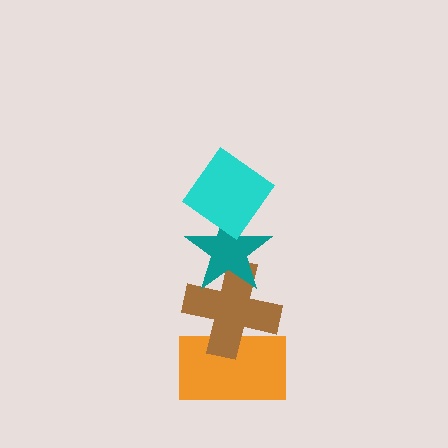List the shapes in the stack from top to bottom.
From top to bottom: the cyan diamond, the teal star, the brown cross, the orange rectangle.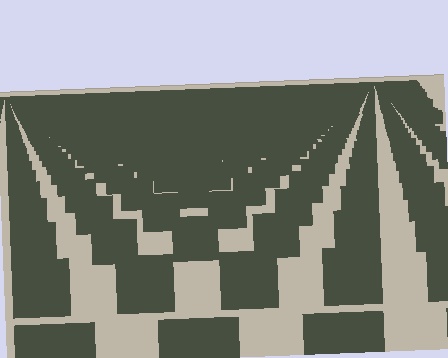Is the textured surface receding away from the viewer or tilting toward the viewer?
The surface is receding away from the viewer. Texture elements get smaller and denser toward the top.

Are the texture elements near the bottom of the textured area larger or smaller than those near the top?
Larger. Near the bottom, elements are closer to the viewer and appear at a bigger on-screen size.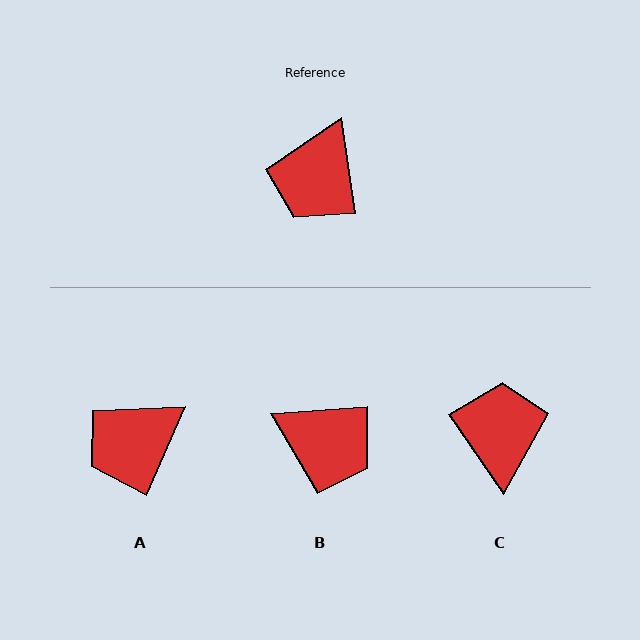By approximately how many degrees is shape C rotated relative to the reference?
Approximately 154 degrees clockwise.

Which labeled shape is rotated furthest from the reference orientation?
C, about 154 degrees away.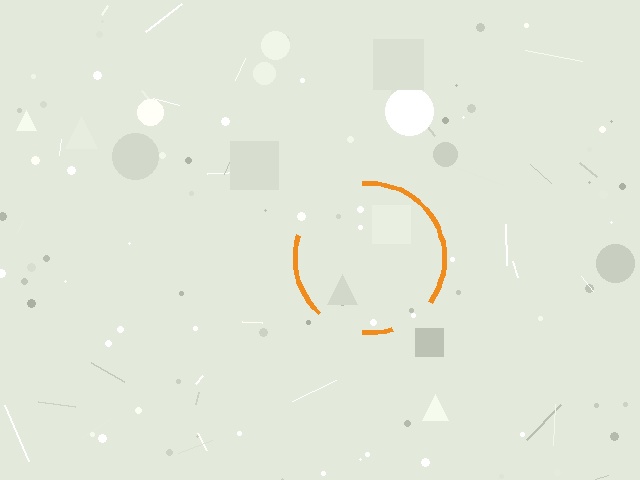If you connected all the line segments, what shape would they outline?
They would outline a circle.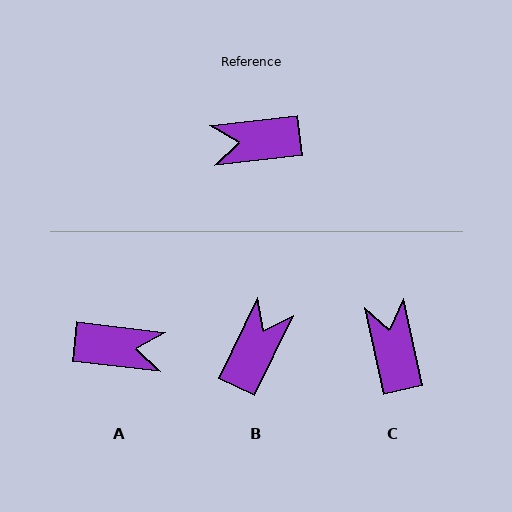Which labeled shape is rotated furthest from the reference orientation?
A, about 166 degrees away.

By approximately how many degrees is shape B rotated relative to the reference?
Approximately 122 degrees clockwise.